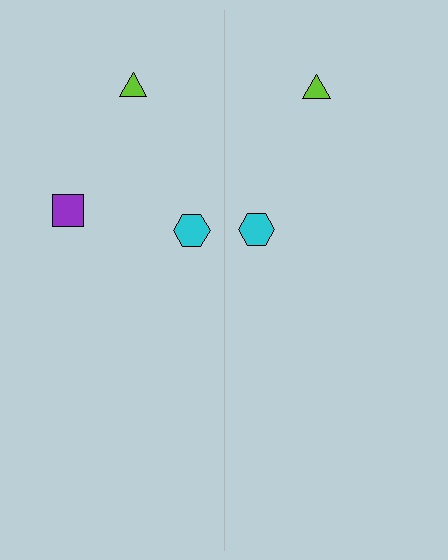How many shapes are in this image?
There are 5 shapes in this image.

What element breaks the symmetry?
A purple square is missing from the right side.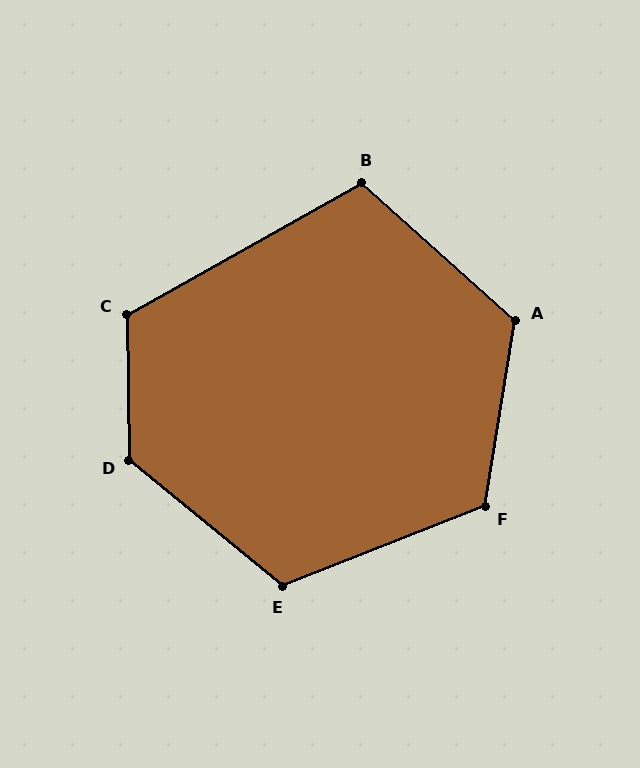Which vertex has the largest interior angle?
D, at approximately 130 degrees.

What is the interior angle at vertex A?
Approximately 122 degrees (obtuse).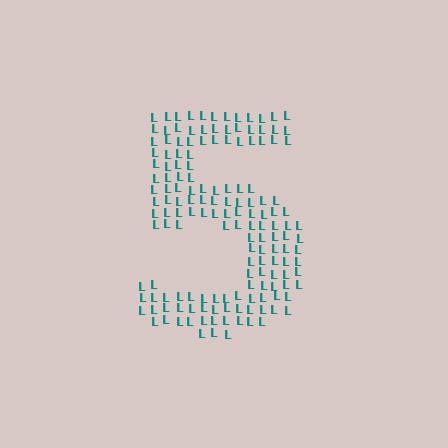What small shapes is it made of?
It is made of small letter L's.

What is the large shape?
The large shape is the digit 5.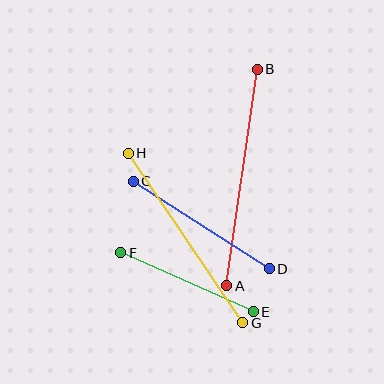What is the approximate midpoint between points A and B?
The midpoint is at approximately (242, 177) pixels.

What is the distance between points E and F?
The distance is approximately 145 pixels.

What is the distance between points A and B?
The distance is approximately 218 pixels.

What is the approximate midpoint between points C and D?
The midpoint is at approximately (201, 225) pixels.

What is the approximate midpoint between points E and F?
The midpoint is at approximately (187, 282) pixels.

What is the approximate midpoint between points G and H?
The midpoint is at approximately (186, 238) pixels.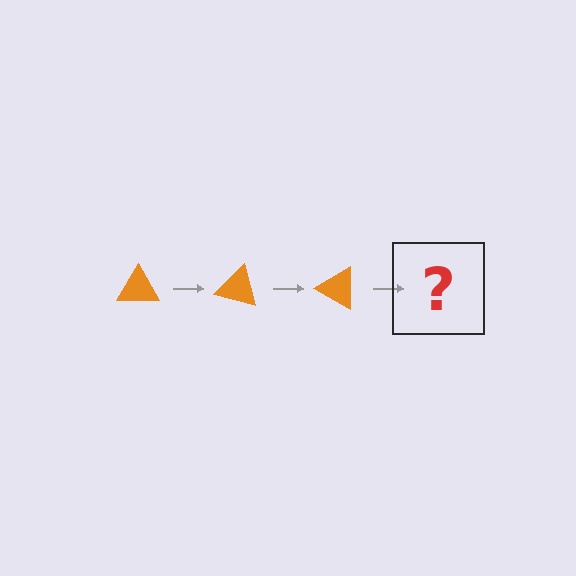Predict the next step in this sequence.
The next step is an orange triangle rotated 45 degrees.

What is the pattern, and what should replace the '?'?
The pattern is that the triangle rotates 15 degrees each step. The '?' should be an orange triangle rotated 45 degrees.